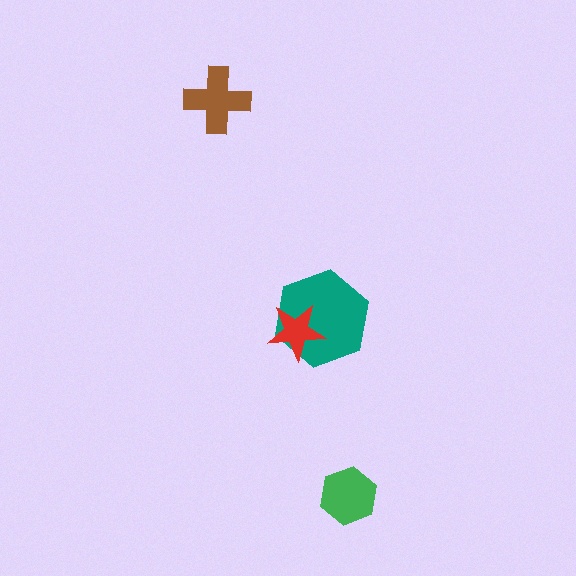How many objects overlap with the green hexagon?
0 objects overlap with the green hexagon.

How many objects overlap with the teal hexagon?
1 object overlaps with the teal hexagon.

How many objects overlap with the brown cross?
0 objects overlap with the brown cross.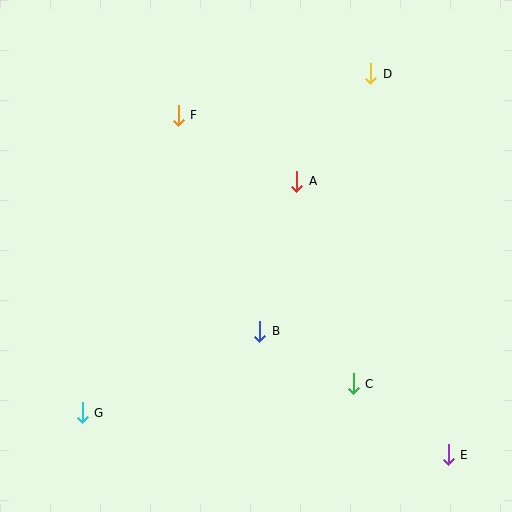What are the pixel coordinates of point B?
Point B is at (260, 331).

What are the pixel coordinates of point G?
Point G is at (82, 413).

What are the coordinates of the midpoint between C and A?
The midpoint between C and A is at (325, 282).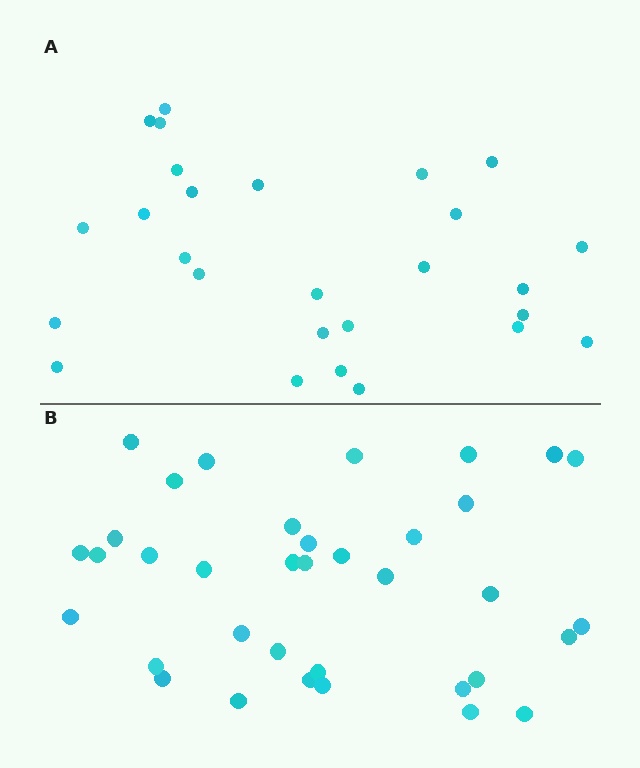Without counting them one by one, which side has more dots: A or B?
Region B (the bottom region) has more dots.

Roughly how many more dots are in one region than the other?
Region B has roughly 8 or so more dots than region A.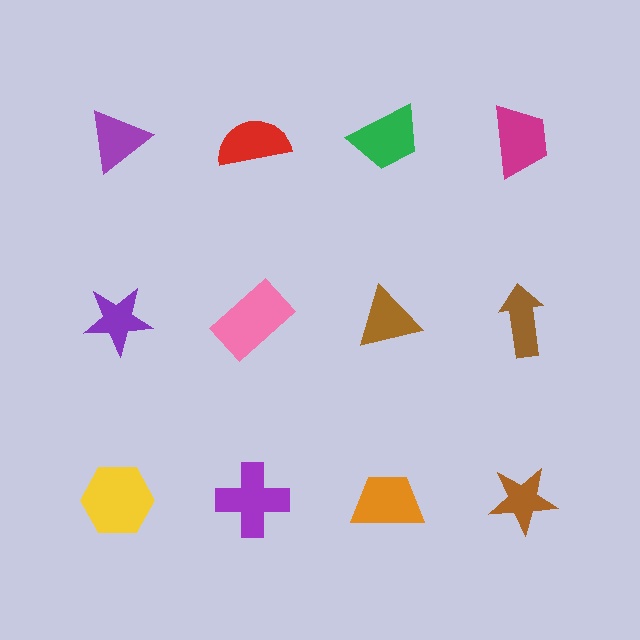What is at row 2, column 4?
A brown arrow.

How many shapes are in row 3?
4 shapes.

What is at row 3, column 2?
A purple cross.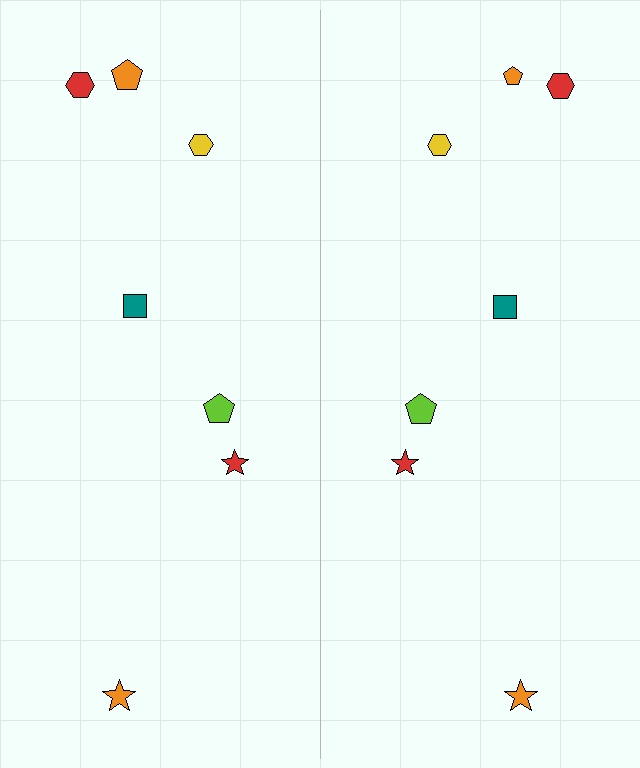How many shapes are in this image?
There are 14 shapes in this image.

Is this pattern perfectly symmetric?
No, the pattern is not perfectly symmetric. The orange pentagon on the right side has a different size than its mirror counterpart.